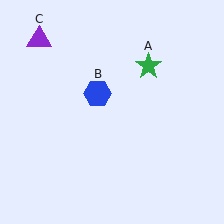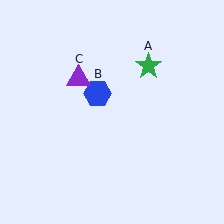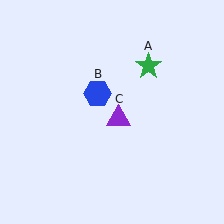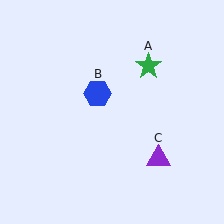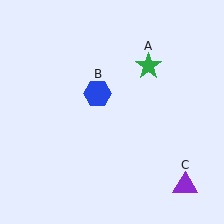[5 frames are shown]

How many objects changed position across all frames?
1 object changed position: purple triangle (object C).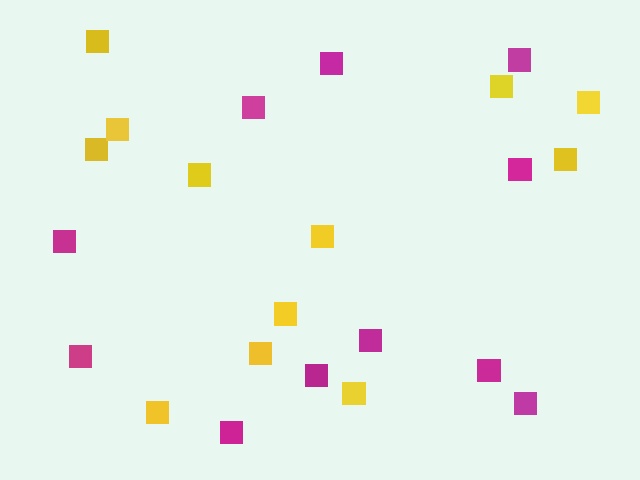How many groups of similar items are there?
There are 2 groups: one group of yellow squares (12) and one group of magenta squares (11).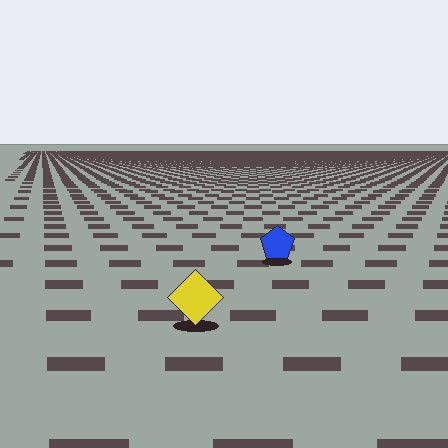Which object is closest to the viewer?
The yellow diamond is closest. The texture marks near it are larger and more spread out.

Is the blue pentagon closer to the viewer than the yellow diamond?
No. The yellow diamond is closer — you can tell from the texture gradient: the ground texture is coarser near it.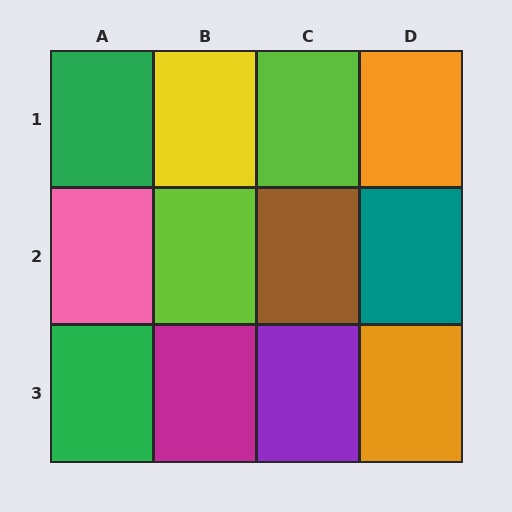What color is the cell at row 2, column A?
Pink.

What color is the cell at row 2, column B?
Lime.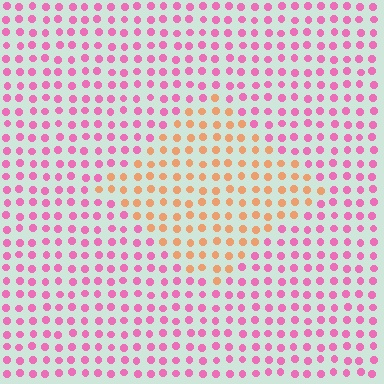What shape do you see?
I see a diamond.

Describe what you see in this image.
The image is filled with small pink elements in a uniform arrangement. A diamond-shaped region is visible where the elements are tinted to a slightly different hue, forming a subtle color boundary.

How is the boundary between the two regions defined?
The boundary is defined purely by a slight shift in hue (about 57 degrees). Spacing, size, and orientation are identical on both sides.